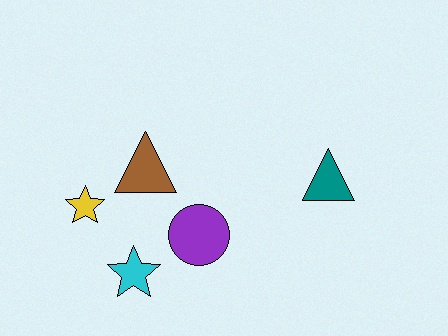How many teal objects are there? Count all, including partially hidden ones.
There is 1 teal object.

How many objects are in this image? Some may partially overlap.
There are 5 objects.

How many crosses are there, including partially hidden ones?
There are no crosses.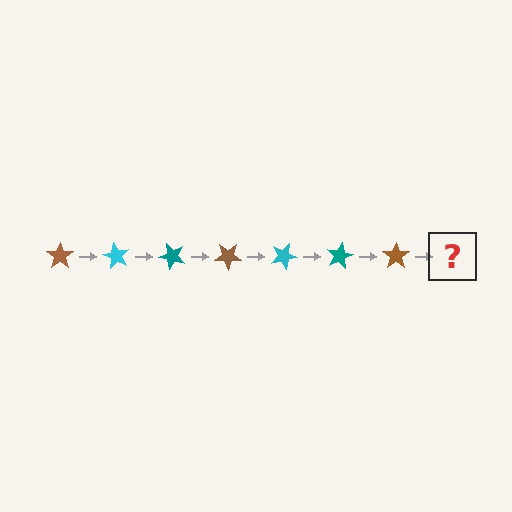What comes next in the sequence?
The next element should be a cyan star, rotated 420 degrees from the start.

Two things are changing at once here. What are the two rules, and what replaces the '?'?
The two rules are that it rotates 60 degrees each step and the color cycles through brown, cyan, and teal. The '?' should be a cyan star, rotated 420 degrees from the start.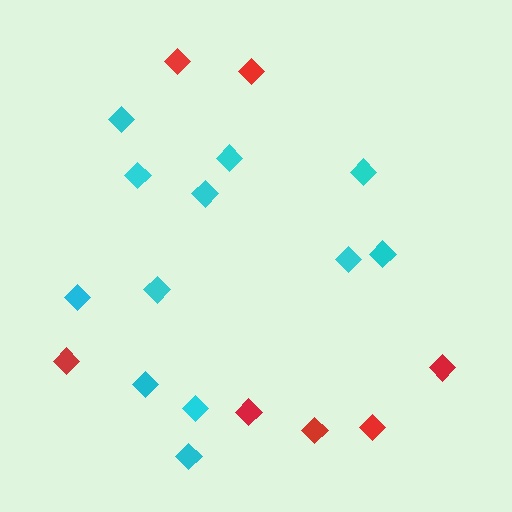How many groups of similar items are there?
There are 2 groups: one group of red diamonds (7) and one group of cyan diamonds (12).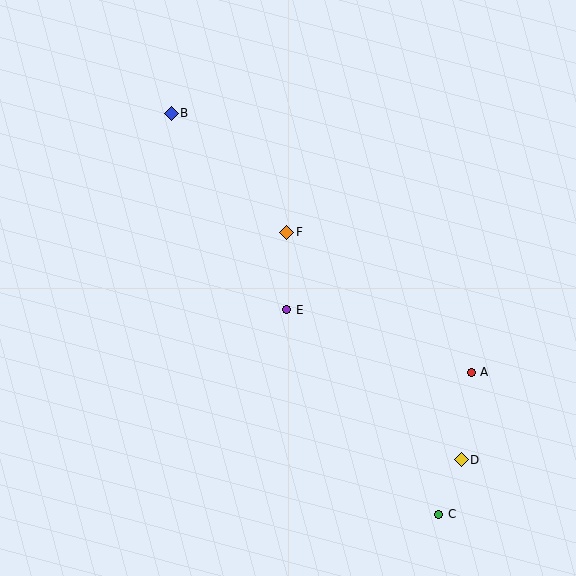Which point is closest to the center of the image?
Point E at (287, 310) is closest to the center.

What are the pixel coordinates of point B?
Point B is at (171, 113).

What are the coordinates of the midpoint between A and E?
The midpoint between A and E is at (379, 341).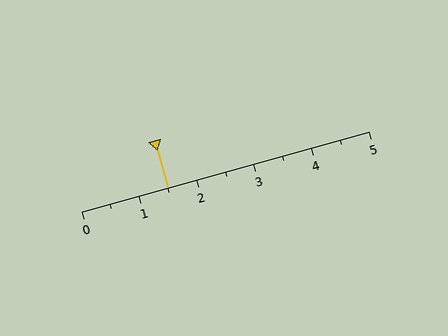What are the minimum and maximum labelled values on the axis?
The axis runs from 0 to 5.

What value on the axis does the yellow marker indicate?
The marker indicates approximately 1.5.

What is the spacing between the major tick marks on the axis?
The major ticks are spaced 1 apart.